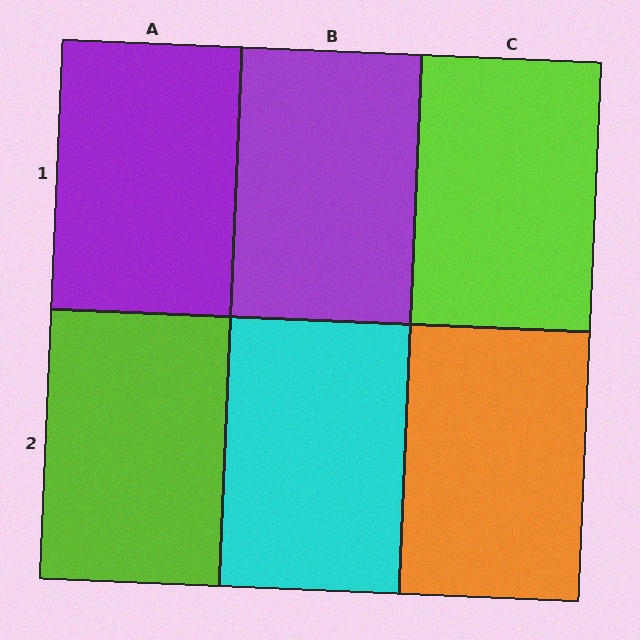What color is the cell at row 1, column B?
Purple.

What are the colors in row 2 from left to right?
Lime, cyan, orange.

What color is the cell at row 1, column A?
Purple.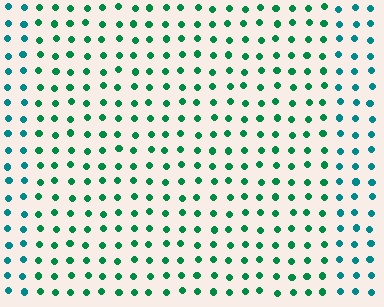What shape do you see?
I see a rectangle.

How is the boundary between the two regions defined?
The boundary is defined purely by a slight shift in hue (about 32 degrees). Spacing, size, and orientation are identical on both sides.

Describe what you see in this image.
The image is filled with small teal elements in a uniform arrangement. A rectangle-shaped region is visible where the elements are tinted to a slightly different hue, forming a subtle color boundary.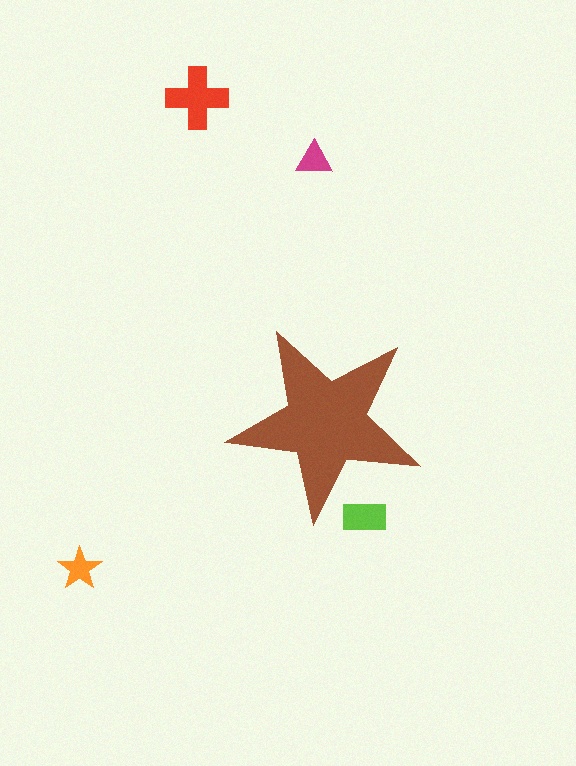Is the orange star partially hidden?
No, the orange star is fully visible.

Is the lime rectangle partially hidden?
Yes, the lime rectangle is partially hidden behind the brown star.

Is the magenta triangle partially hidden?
No, the magenta triangle is fully visible.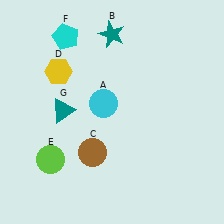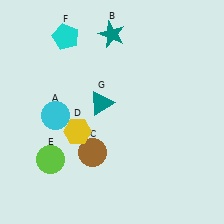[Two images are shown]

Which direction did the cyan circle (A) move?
The cyan circle (A) moved left.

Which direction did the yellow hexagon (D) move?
The yellow hexagon (D) moved down.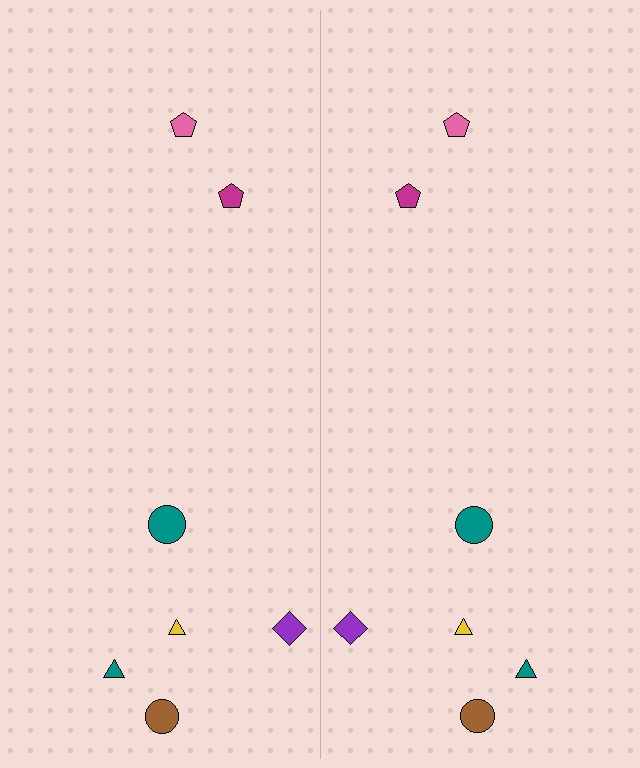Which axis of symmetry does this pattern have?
The pattern has a vertical axis of symmetry running through the center of the image.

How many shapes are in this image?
There are 14 shapes in this image.